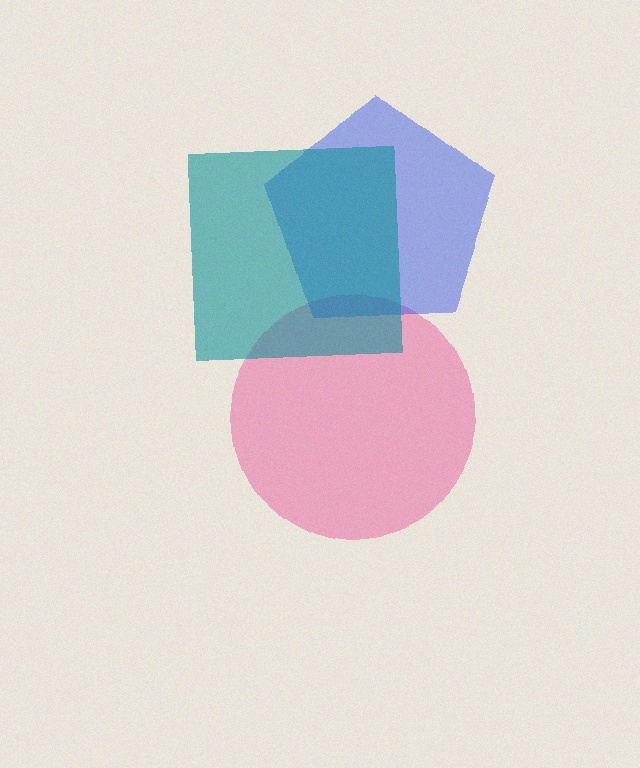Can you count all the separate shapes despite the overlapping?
Yes, there are 3 separate shapes.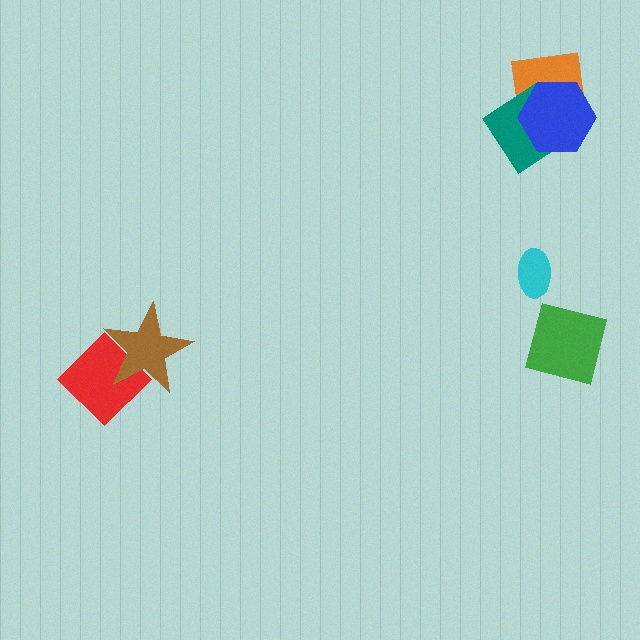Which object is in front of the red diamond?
The brown star is in front of the red diamond.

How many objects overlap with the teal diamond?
2 objects overlap with the teal diamond.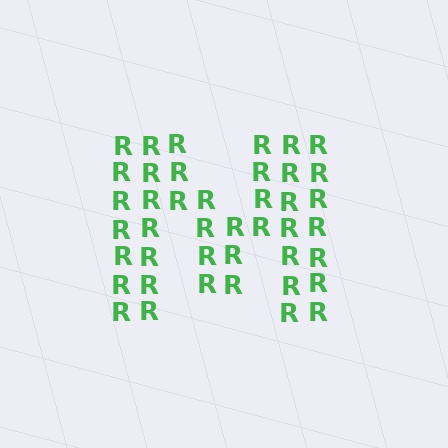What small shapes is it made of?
It is made of small letter R's.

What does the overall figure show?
The overall figure shows the letter M.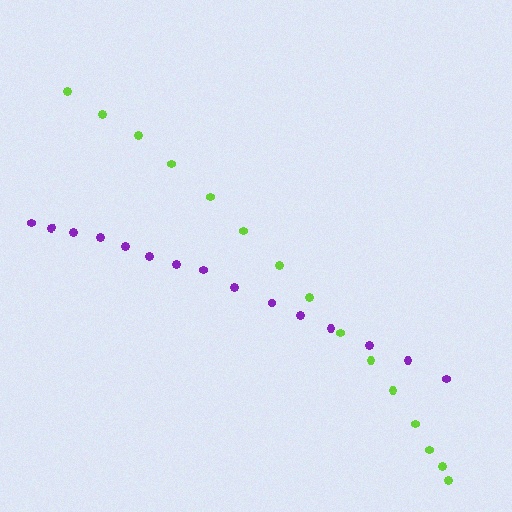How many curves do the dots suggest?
There are 2 distinct paths.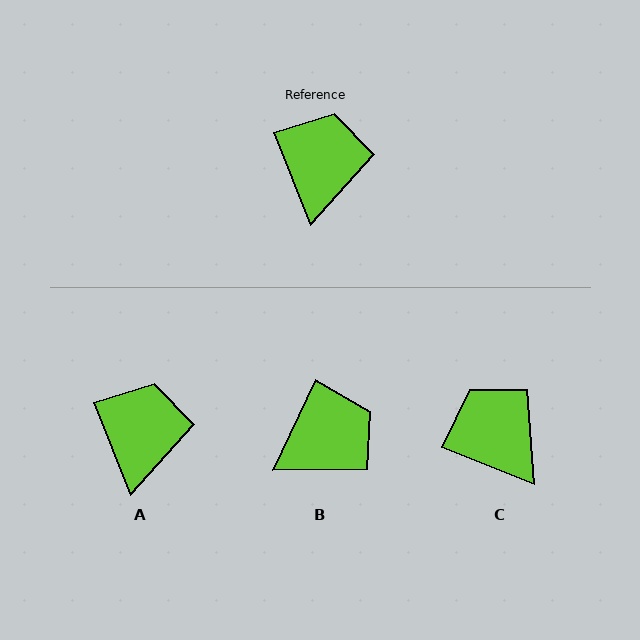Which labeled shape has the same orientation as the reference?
A.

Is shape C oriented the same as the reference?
No, it is off by about 47 degrees.